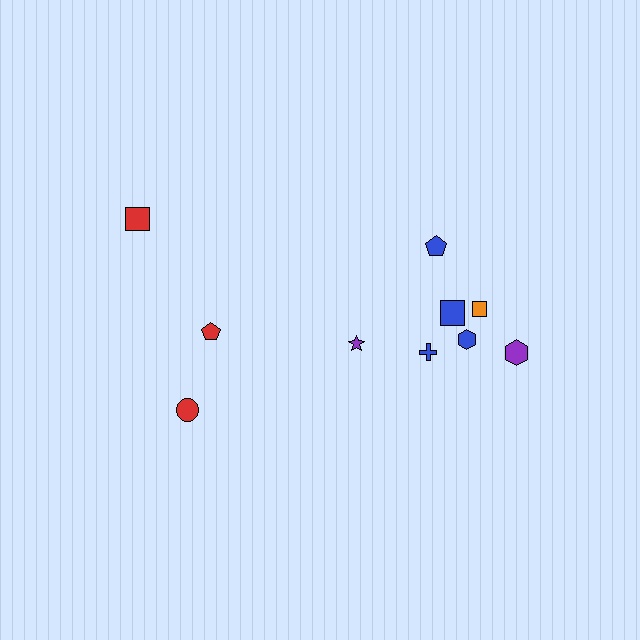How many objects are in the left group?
There are 3 objects.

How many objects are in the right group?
There are 7 objects.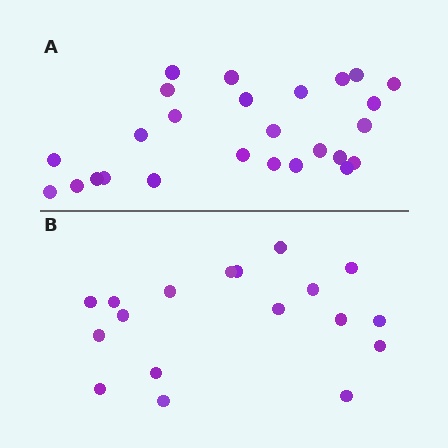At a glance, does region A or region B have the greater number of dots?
Region A (the top region) has more dots.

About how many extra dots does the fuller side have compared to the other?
Region A has roughly 8 or so more dots than region B.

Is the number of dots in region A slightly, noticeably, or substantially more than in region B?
Region A has noticeably more, but not dramatically so. The ratio is roughly 1.4 to 1.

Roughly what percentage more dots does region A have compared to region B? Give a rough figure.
About 45% more.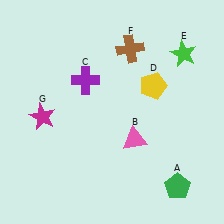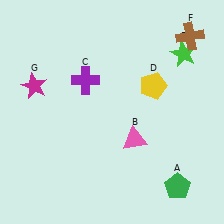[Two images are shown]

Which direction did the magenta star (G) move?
The magenta star (G) moved up.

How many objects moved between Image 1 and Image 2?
2 objects moved between the two images.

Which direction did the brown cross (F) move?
The brown cross (F) moved right.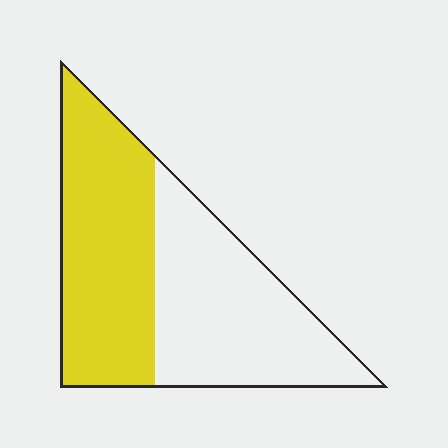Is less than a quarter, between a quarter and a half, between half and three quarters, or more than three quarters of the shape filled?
Between a quarter and a half.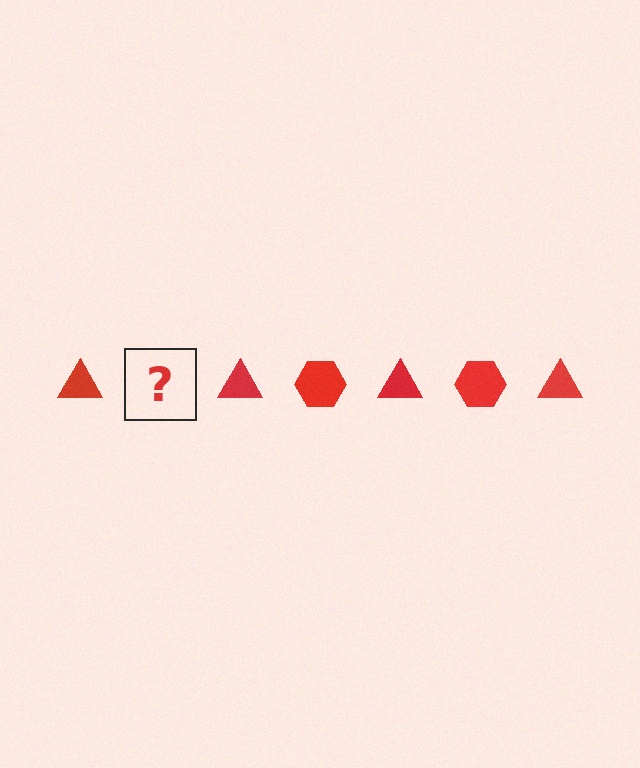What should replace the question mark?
The question mark should be replaced with a red hexagon.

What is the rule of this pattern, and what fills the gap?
The rule is that the pattern cycles through triangle, hexagon shapes in red. The gap should be filled with a red hexagon.